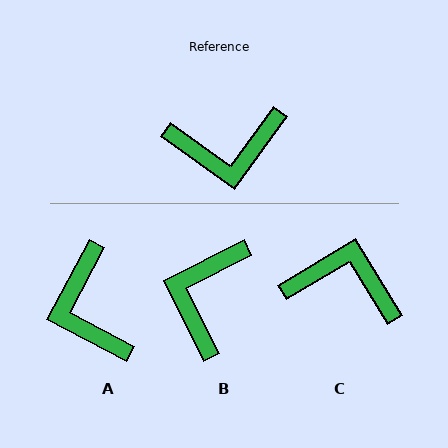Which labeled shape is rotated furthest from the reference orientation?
C, about 157 degrees away.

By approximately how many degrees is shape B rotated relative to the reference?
Approximately 117 degrees clockwise.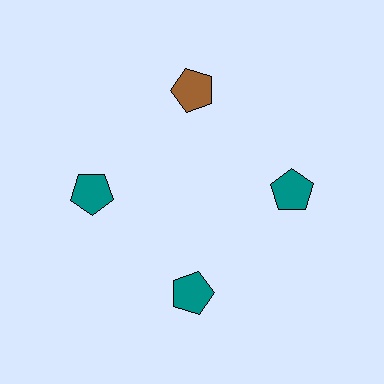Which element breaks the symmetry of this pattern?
The brown pentagon at roughly the 12 o'clock position breaks the symmetry. All other shapes are teal pentagons.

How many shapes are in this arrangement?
There are 4 shapes arranged in a ring pattern.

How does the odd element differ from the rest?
It has a different color: brown instead of teal.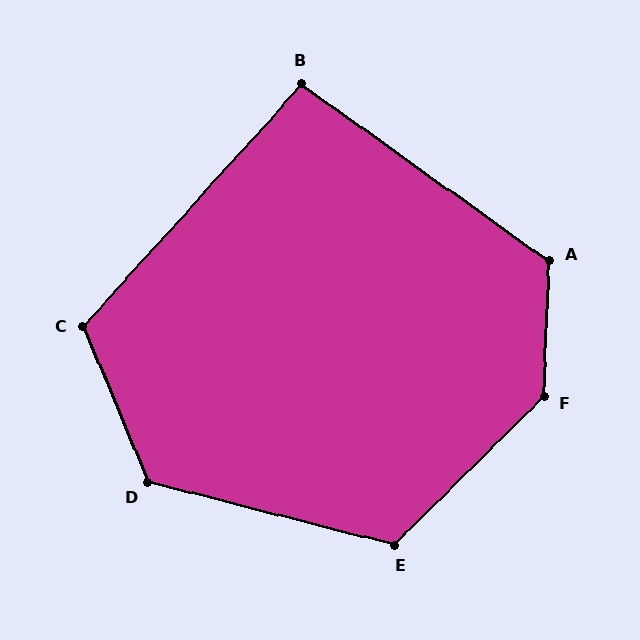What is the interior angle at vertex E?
Approximately 121 degrees (obtuse).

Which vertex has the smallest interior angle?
B, at approximately 97 degrees.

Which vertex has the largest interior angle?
F, at approximately 137 degrees.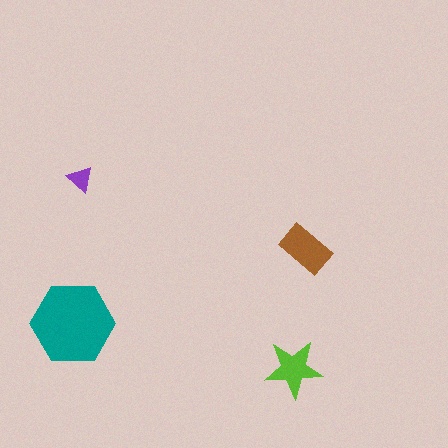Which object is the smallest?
The purple triangle.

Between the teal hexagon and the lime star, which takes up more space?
The teal hexagon.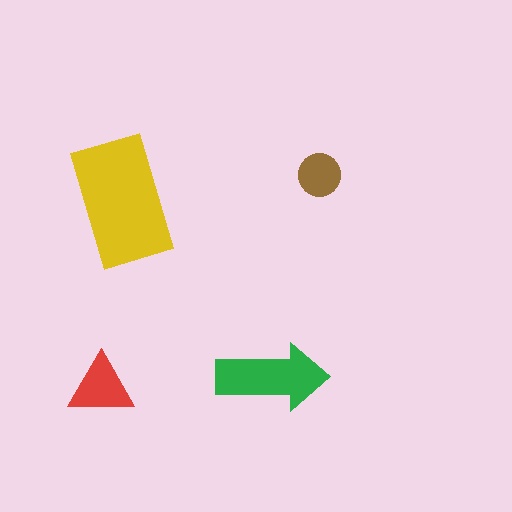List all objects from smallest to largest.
The brown circle, the red triangle, the green arrow, the yellow rectangle.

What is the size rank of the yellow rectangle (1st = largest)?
1st.